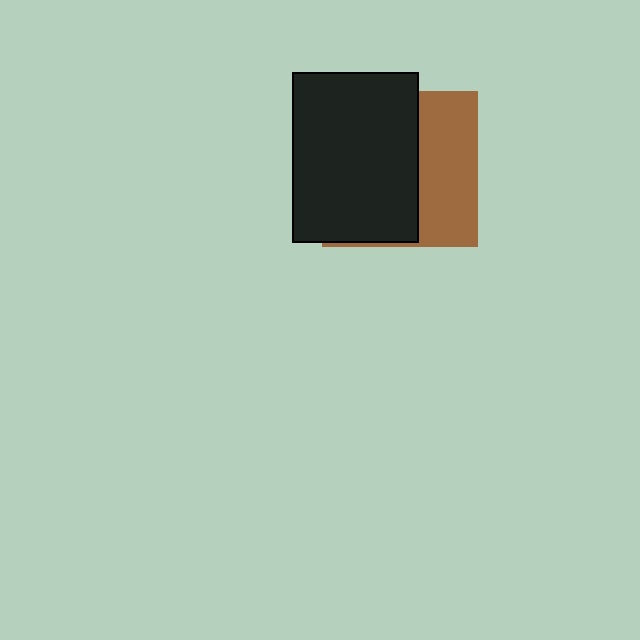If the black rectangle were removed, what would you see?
You would see the complete brown square.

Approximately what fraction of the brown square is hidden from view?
Roughly 61% of the brown square is hidden behind the black rectangle.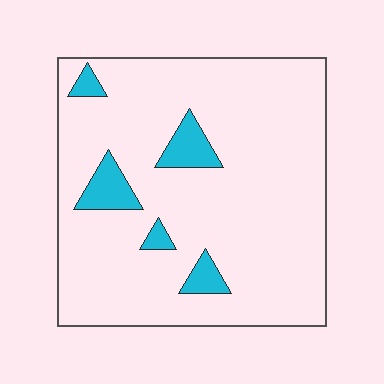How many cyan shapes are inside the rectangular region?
5.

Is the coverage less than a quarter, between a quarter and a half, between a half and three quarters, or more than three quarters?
Less than a quarter.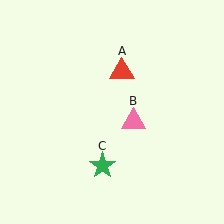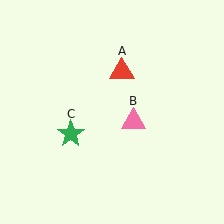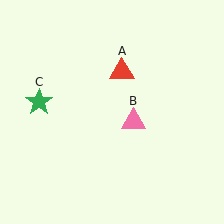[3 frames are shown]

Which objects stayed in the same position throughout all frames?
Red triangle (object A) and pink triangle (object B) remained stationary.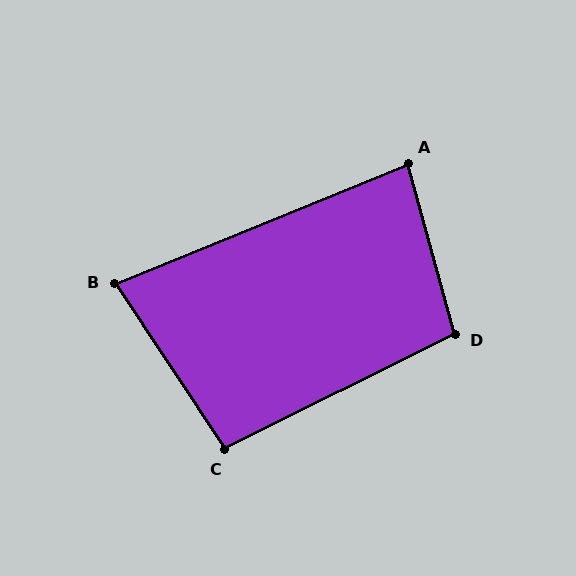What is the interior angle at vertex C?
Approximately 97 degrees (obtuse).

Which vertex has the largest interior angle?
D, at approximately 101 degrees.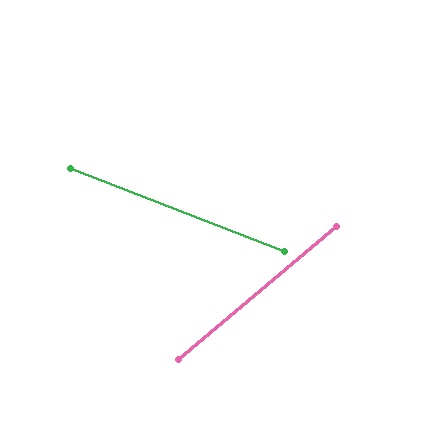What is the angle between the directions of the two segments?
Approximately 61 degrees.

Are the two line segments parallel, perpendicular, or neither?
Neither parallel nor perpendicular — they differ by about 61°.